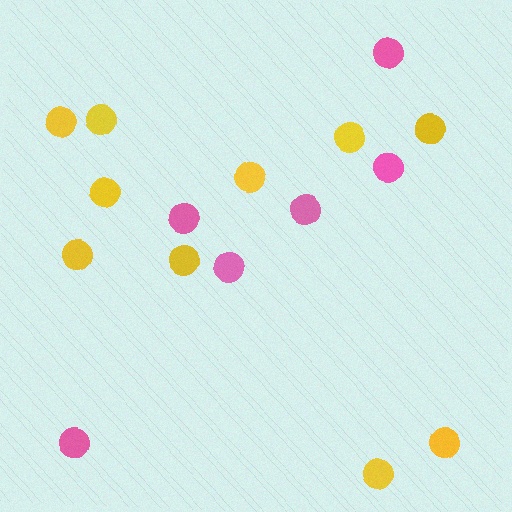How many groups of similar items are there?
There are 2 groups: one group of yellow circles (10) and one group of pink circles (6).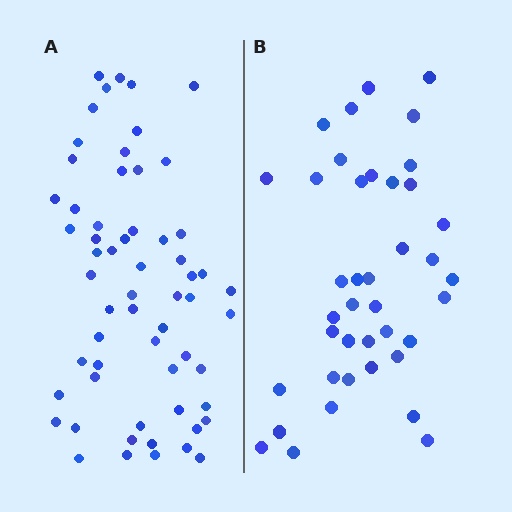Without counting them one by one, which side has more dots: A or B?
Region A (the left region) has more dots.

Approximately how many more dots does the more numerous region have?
Region A has approximately 20 more dots than region B.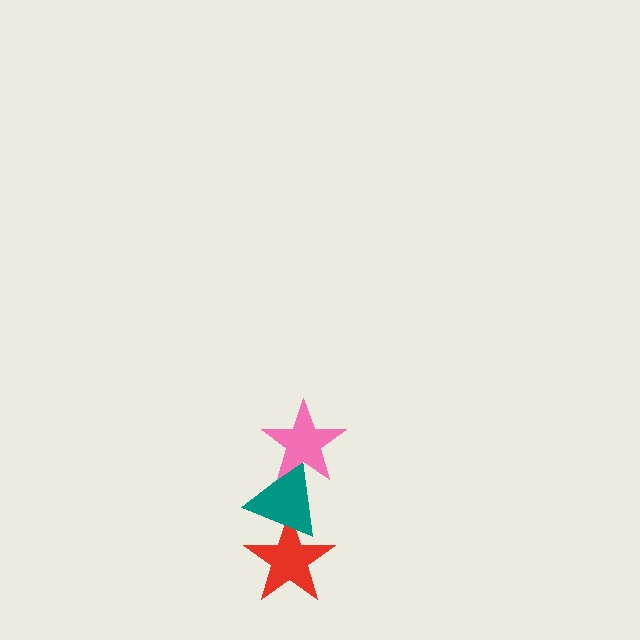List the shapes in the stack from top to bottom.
From top to bottom: the pink star, the teal triangle, the red star.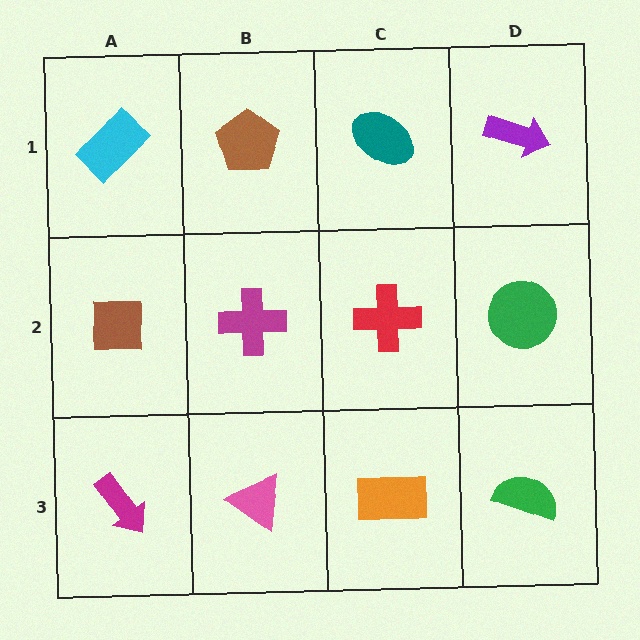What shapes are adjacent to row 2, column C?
A teal ellipse (row 1, column C), an orange rectangle (row 3, column C), a magenta cross (row 2, column B), a green circle (row 2, column D).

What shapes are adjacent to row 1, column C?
A red cross (row 2, column C), a brown pentagon (row 1, column B), a purple arrow (row 1, column D).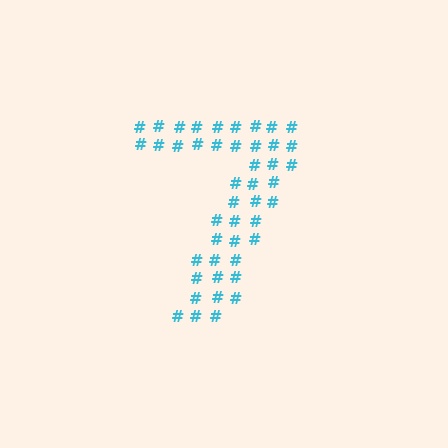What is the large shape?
The large shape is the digit 7.